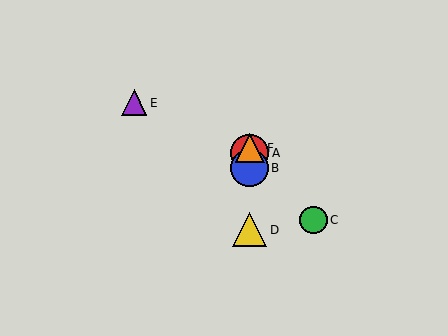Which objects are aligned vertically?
Objects A, B, D, F are aligned vertically.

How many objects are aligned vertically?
4 objects (A, B, D, F) are aligned vertically.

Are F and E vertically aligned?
No, F is at x≈250 and E is at x≈134.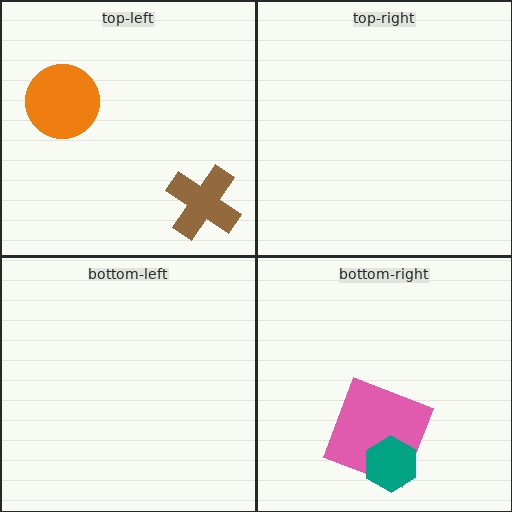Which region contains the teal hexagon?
The bottom-right region.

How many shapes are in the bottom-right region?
2.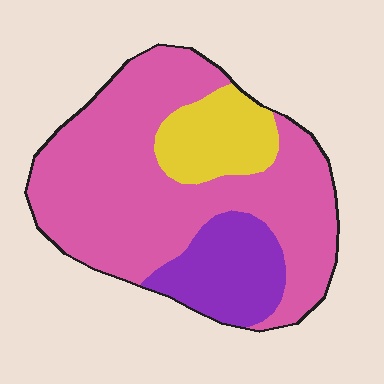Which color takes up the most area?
Pink, at roughly 70%.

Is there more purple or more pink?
Pink.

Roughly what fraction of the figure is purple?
Purple covers about 20% of the figure.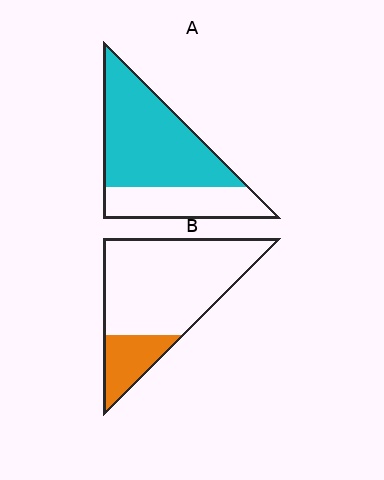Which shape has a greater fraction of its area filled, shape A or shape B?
Shape A.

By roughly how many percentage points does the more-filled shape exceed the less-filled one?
By roughly 45 percentage points (A over B).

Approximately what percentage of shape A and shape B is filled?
A is approximately 65% and B is approximately 20%.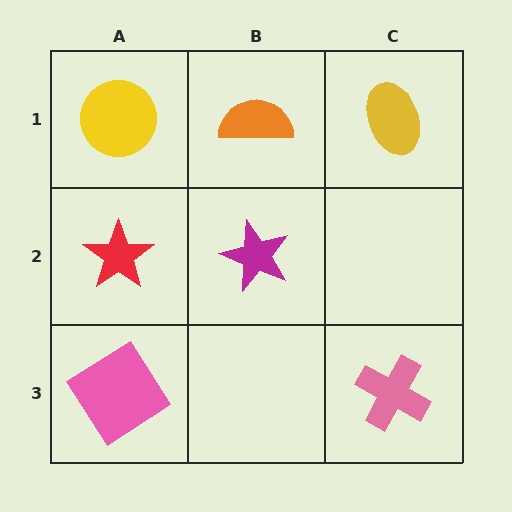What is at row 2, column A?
A red star.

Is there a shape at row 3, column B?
No, that cell is empty.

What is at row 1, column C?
A yellow ellipse.